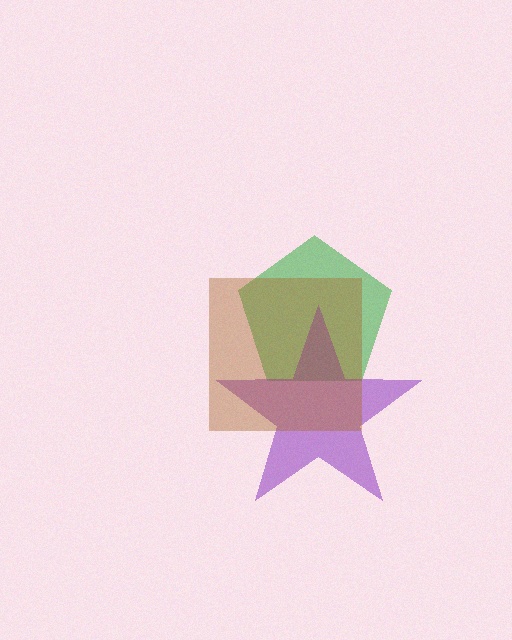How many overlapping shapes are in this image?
There are 3 overlapping shapes in the image.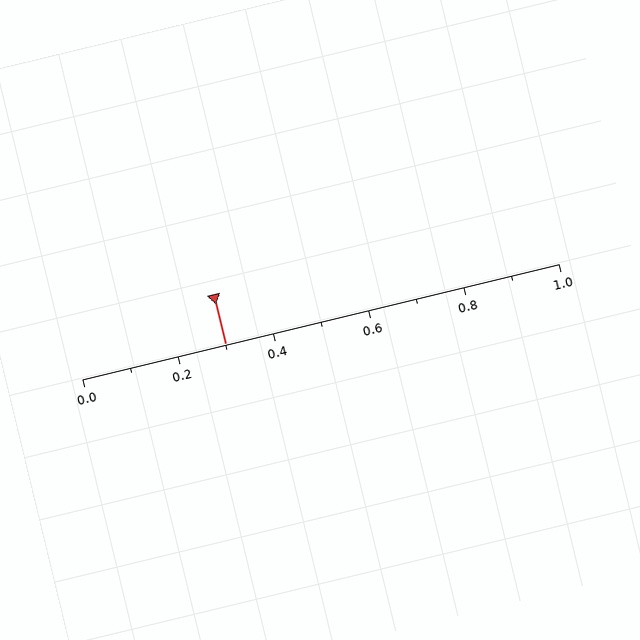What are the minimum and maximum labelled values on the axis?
The axis runs from 0.0 to 1.0.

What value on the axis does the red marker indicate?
The marker indicates approximately 0.3.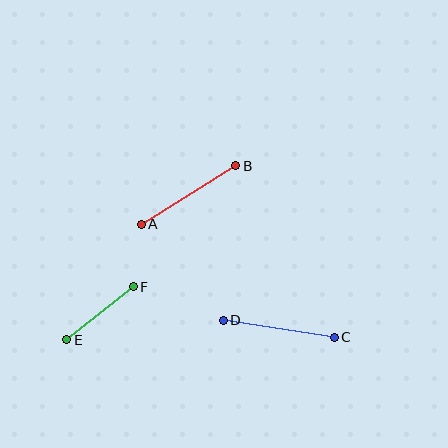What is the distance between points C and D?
The distance is approximately 112 pixels.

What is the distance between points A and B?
The distance is approximately 111 pixels.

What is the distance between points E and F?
The distance is approximately 85 pixels.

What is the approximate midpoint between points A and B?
The midpoint is at approximately (188, 195) pixels.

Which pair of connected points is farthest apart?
Points C and D are farthest apart.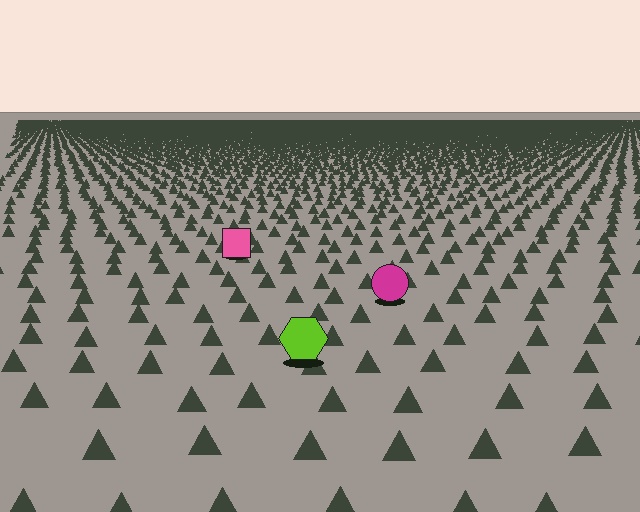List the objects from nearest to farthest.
From nearest to farthest: the lime hexagon, the magenta circle, the pink square.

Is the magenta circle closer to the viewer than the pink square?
Yes. The magenta circle is closer — you can tell from the texture gradient: the ground texture is coarser near it.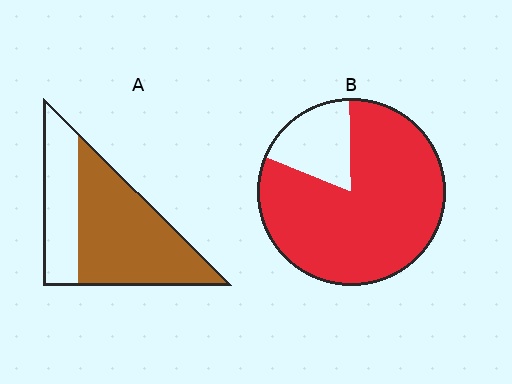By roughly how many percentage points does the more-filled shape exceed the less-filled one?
By roughly 15 percentage points (B over A).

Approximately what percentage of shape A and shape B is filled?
A is approximately 65% and B is approximately 80%.